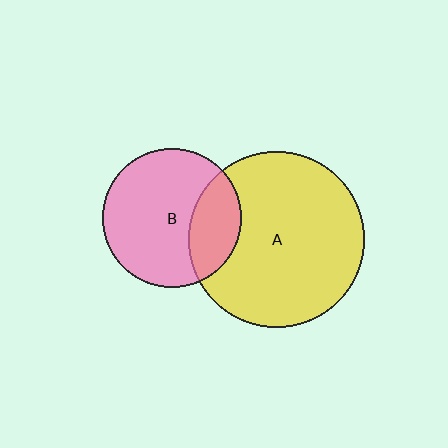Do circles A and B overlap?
Yes.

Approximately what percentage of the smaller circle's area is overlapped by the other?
Approximately 25%.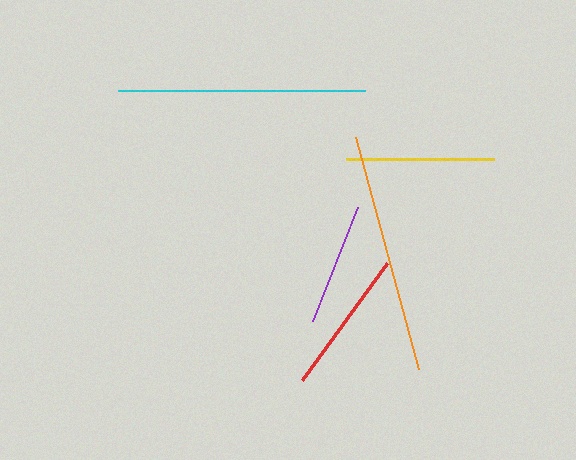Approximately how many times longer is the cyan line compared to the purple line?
The cyan line is approximately 2.0 times the length of the purple line.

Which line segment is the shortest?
The purple line is the shortest at approximately 123 pixels.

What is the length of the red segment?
The red segment is approximately 144 pixels long.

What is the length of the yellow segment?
The yellow segment is approximately 148 pixels long.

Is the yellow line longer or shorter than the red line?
The yellow line is longer than the red line.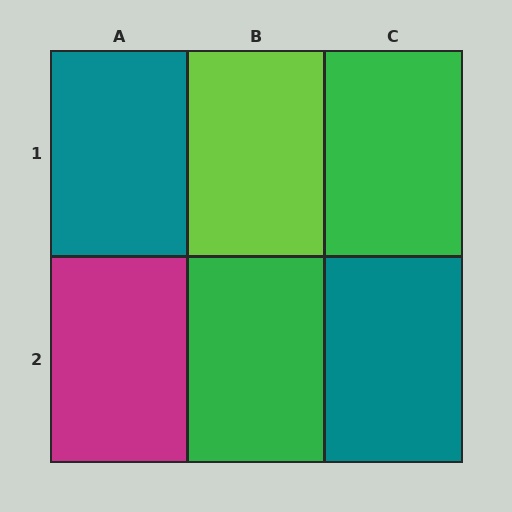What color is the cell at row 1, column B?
Lime.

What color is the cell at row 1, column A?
Teal.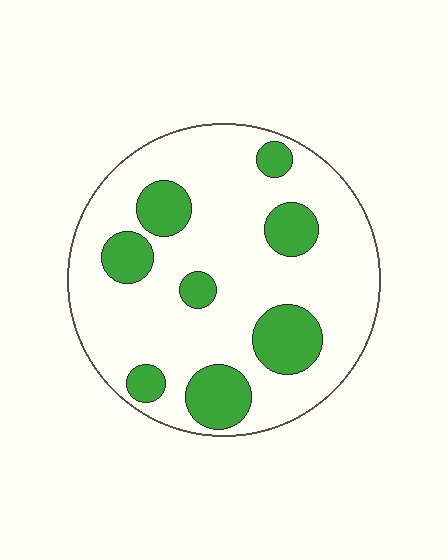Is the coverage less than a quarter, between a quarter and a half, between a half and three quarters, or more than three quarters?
Less than a quarter.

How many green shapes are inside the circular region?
8.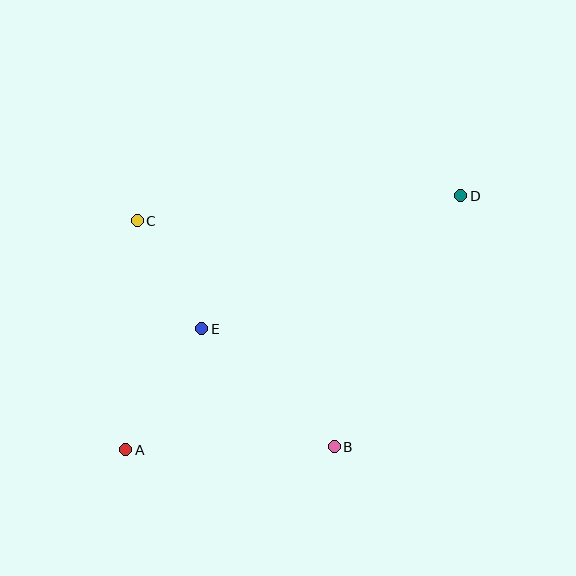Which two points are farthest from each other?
Points A and D are farthest from each other.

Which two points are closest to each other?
Points C and E are closest to each other.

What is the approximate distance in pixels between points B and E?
The distance between B and E is approximately 177 pixels.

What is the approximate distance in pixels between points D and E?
The distance between D and E is approximately 291 pixels.